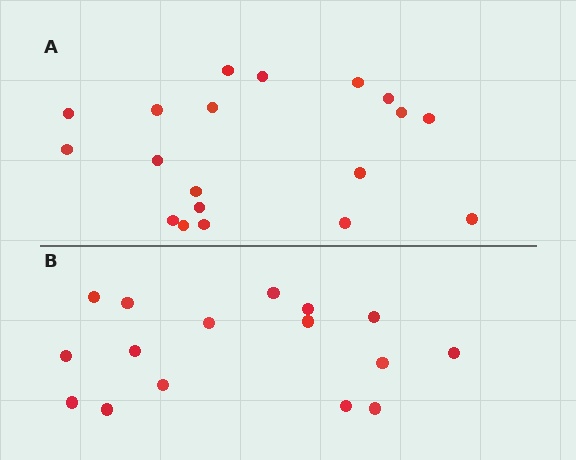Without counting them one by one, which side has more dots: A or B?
Region A (the top region) has more dots.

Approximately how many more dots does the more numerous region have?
Region A has just a few more — roughly 2 or 3 more dots than region B.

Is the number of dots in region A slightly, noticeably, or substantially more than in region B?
Region A has only slightly more — the two regions are fairly close. The ratio is roughly 1.2 to 1.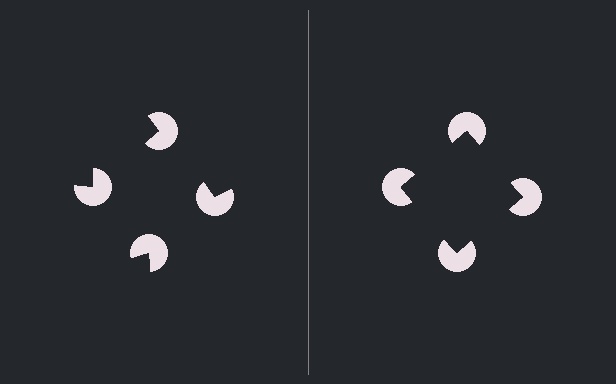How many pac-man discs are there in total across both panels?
8 — 4 on each side.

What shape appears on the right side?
An illusory square.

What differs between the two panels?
The pac-man discs are positioned identically on both sides; only the wedge orientations differ. On the right they align to a square; on the left they are misaligned.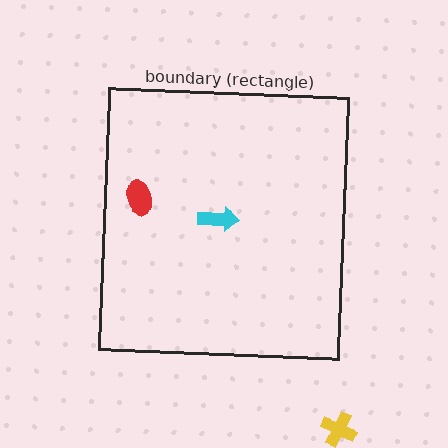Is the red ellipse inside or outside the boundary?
Inside.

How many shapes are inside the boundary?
2 inside, 1 outside.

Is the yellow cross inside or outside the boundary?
Outside.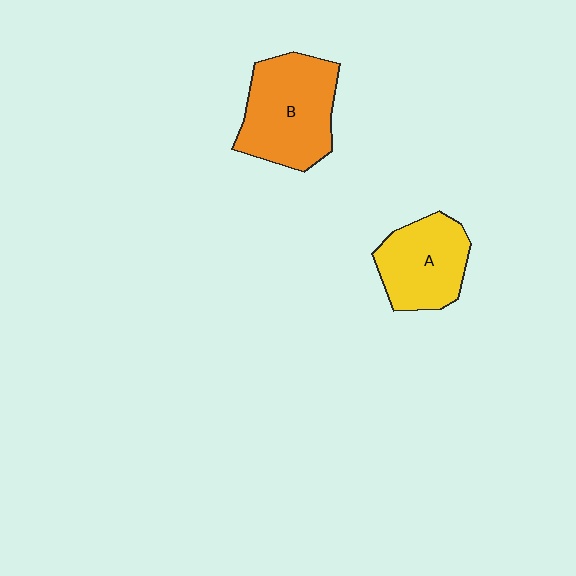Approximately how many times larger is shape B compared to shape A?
Approximately 1.3 times.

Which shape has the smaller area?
Shape A (yellow).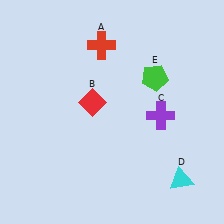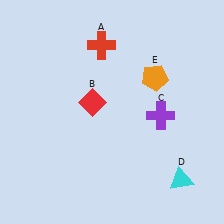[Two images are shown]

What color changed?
The pentagon (E) changed from green in Image 1 to orange in Image 2.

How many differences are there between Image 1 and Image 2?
There is 1 difference between the two images.